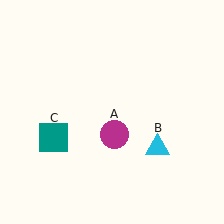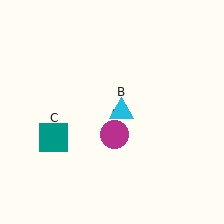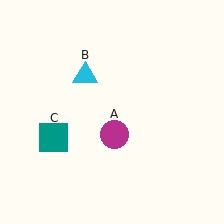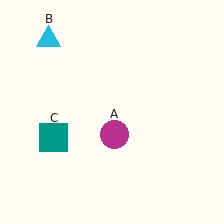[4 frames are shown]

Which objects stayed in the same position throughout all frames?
Magenta circle (object A) and teal square (object C) remained stationary.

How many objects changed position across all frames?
1 object changed position: cyan triangle (object B).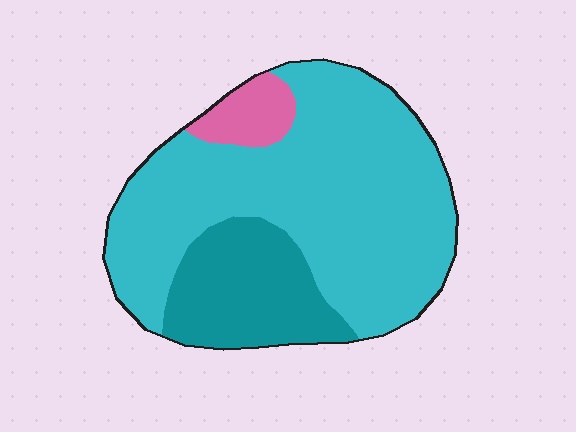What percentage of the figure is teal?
Teal takes up about one quarter (1/4) of the figure.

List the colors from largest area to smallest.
From largest to smallest: cyan, teal, pink.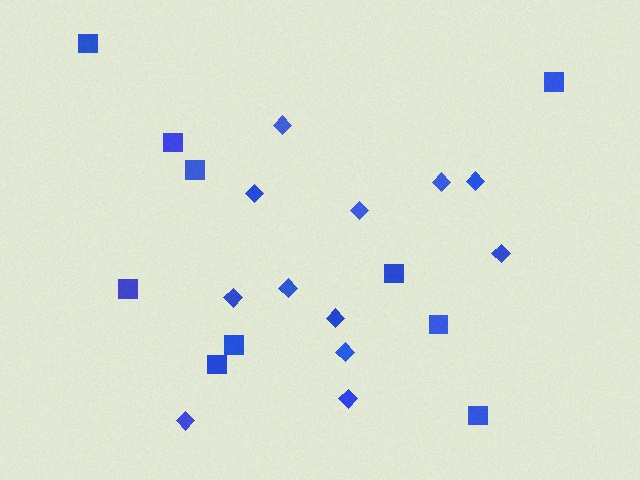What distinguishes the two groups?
There are 2 groups: one group of squares (10) and one group of diamonds (12).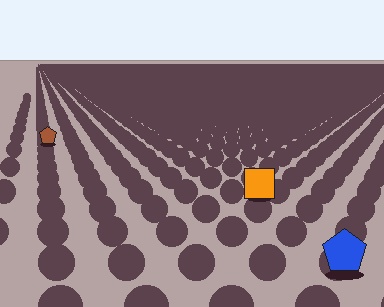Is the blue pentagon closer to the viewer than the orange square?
Yes. The blue pentagon is closer — you can tell from the texture gradient: the ground texture is coarser near it.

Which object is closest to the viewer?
The blue pentagon is closest. The texture marks near it are larger and more spread out.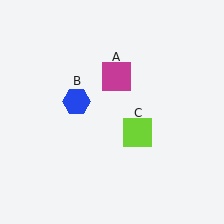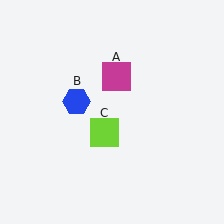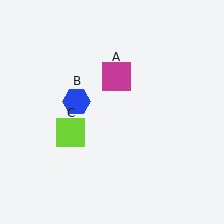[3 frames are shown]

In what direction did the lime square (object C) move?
The lime square (object C) moved left.